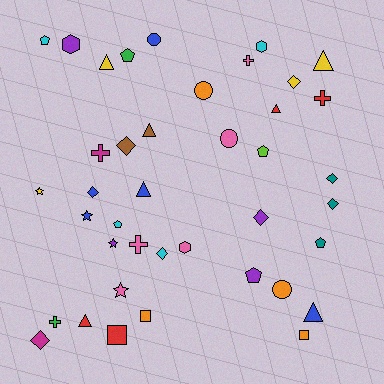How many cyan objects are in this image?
There are 4 cyan objects.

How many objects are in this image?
There are 40 objects.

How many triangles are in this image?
There are 7 triangles.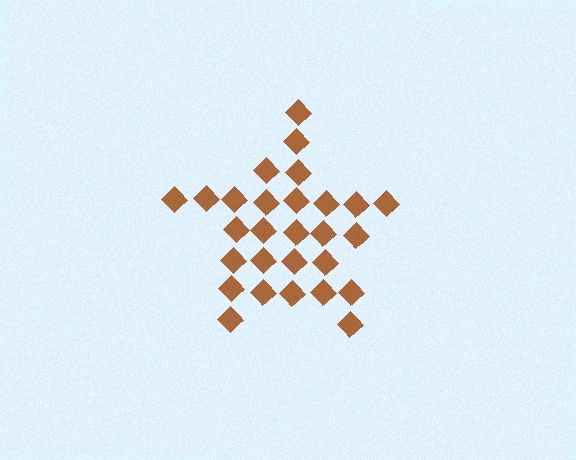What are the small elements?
The small elements are diamonds.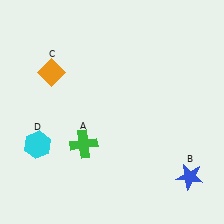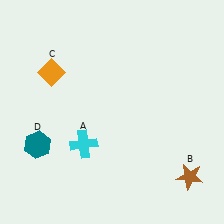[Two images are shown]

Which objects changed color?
A changed from green to cyan. B changed from blue to brown. D changed from cyan to teal.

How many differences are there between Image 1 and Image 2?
There are 3 differences between the two images.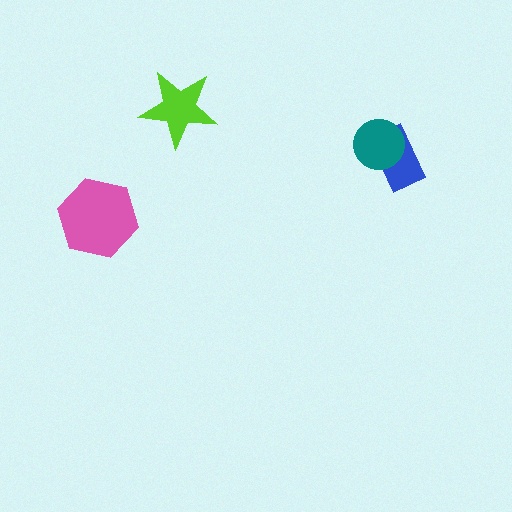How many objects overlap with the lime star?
0 objects overlap with the lime star.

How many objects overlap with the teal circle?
1 object overlaps with the teal circle.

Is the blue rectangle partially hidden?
Yes, it is partially covered by another shape.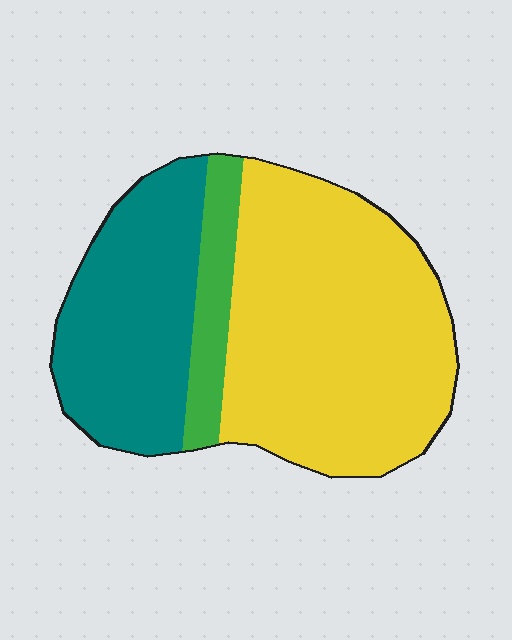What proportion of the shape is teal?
Teal takes up about one third (1/3) of the shape.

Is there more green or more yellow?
Yellow.